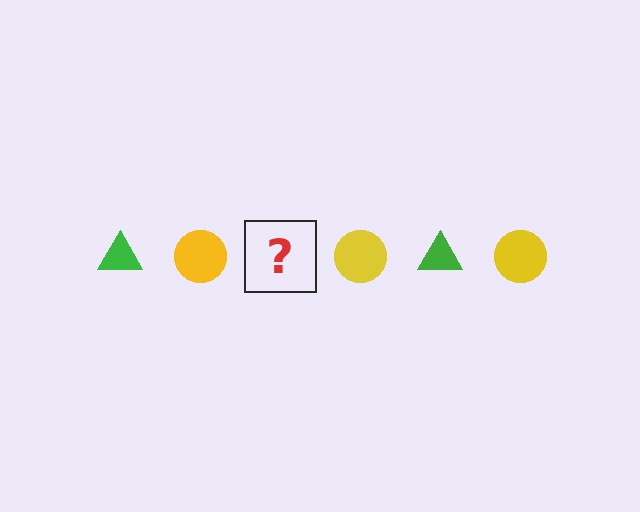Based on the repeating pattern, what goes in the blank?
The blank should be a green triangle.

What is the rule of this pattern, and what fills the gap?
The rule is that the pattern alternates between green triangle and yellow circle. The gap should be filled with a green triangle.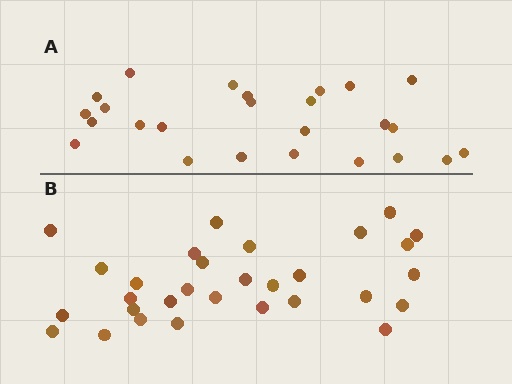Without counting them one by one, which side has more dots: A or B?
Region B (the bottom region) has more dots.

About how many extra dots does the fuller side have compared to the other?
Region B has about 5 more dots than region A.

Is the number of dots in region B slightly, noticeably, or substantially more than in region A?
Region B has only slightly more — the two regions are fairly close. The ratio is roughly 1.2 to 1.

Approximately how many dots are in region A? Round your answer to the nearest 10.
About 20 dots. (The exact count is 25, which rounds to 20.)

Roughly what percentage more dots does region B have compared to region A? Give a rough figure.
About 20% more.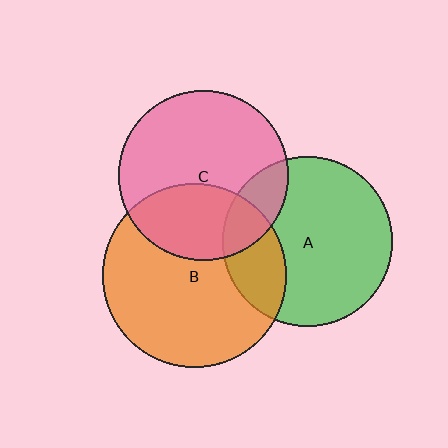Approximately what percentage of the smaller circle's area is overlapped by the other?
Approximately 35%.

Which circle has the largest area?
Circle B (orange).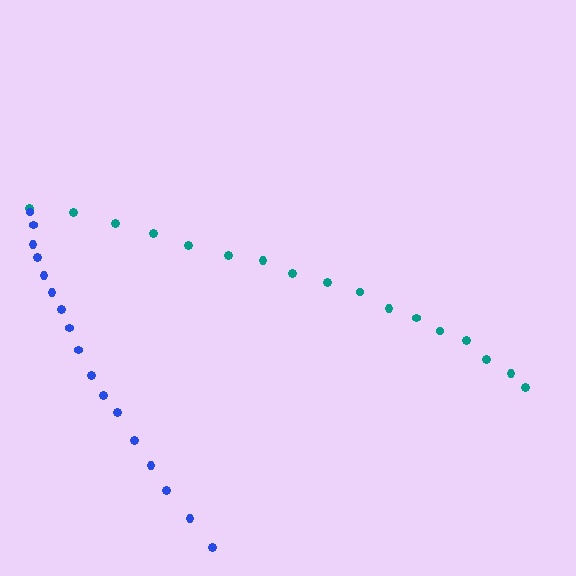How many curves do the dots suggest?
There are 2 distinct paths.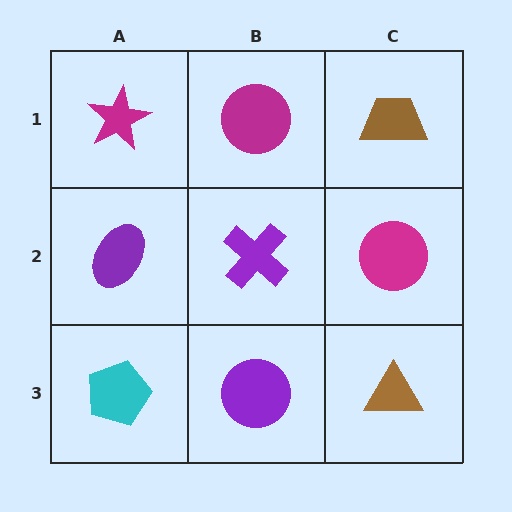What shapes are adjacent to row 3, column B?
A purple cross (row 2, column B), a cyan pentagon (row 3, column A), a brown triangle (row 3, column C).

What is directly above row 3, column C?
A magenta circle.